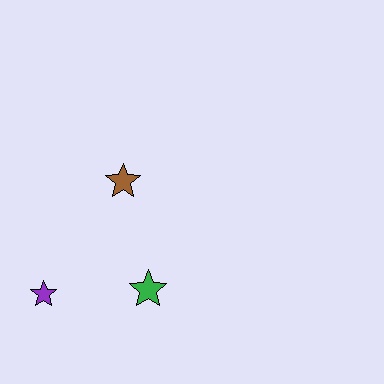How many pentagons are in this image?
There are no pentagons.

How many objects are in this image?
There are 3 objects.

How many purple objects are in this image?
There is 1 purple object.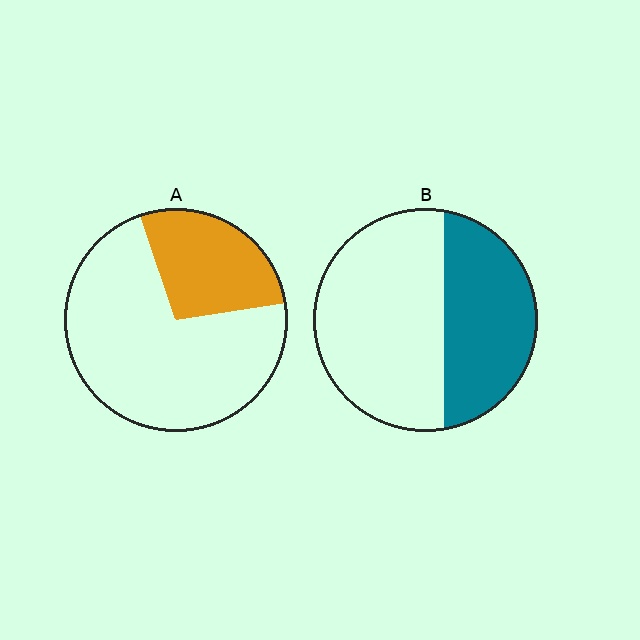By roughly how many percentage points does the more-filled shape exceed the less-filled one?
By roughly 10 percentage points (B over A).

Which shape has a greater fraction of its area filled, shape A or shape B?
Shape B.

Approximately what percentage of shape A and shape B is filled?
A is approximately 30% and B is approximately 40%.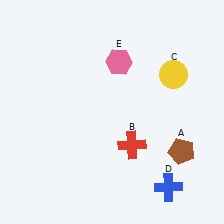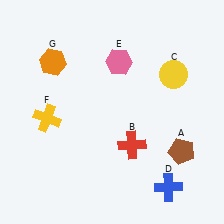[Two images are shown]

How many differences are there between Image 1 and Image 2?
There are 2 differences between the two images.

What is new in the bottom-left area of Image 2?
A yellow cross (F) was added in the bottom-left area of Image 2.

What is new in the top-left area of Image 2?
An orange hexagon (G) was added in the top-left area of Image 2.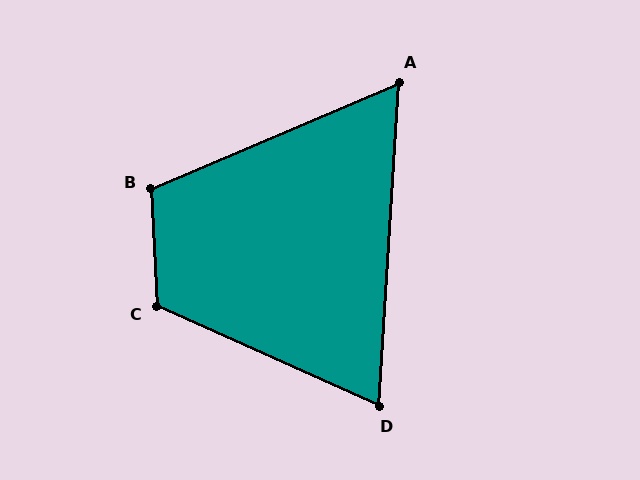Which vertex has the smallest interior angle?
A, at approximately 63 degrees.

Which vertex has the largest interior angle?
C, at approximately 117 degrees.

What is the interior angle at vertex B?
Approximately 110 degrees (obtuse).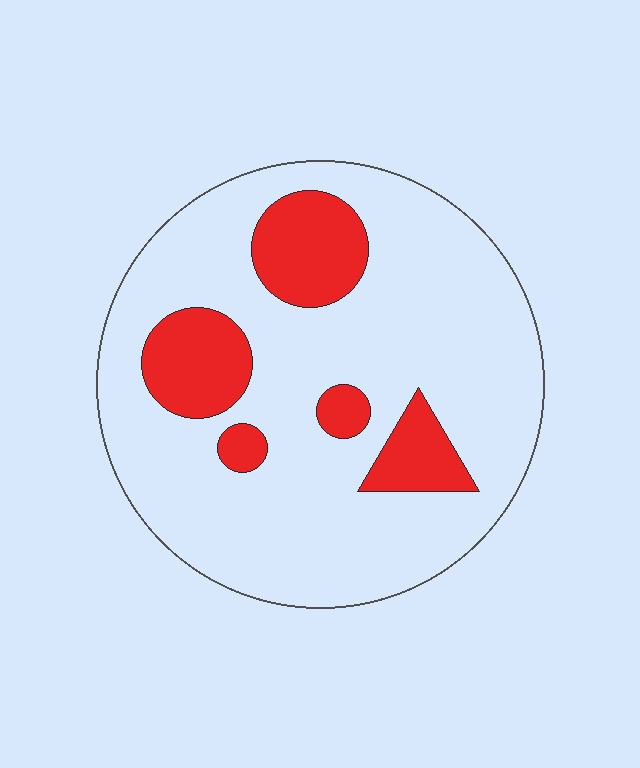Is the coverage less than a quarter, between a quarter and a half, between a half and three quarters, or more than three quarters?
Less than a quarter.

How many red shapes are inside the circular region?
5.